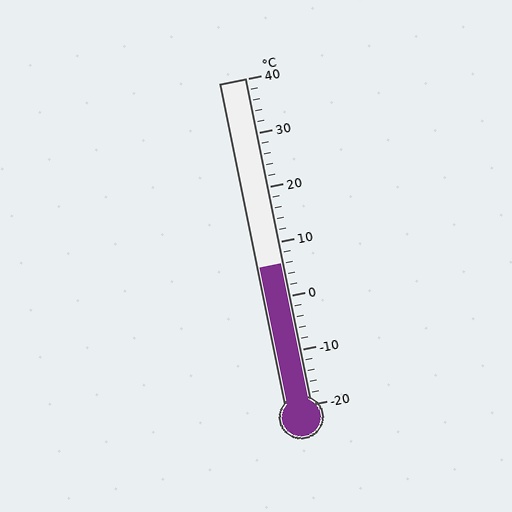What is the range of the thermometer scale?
The thermometer scale ranges from -20°C to 40°C.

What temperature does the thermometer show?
The thermometer shows approximately 6°C.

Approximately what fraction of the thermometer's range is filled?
The thermometer is filled to approximately 45% of its range.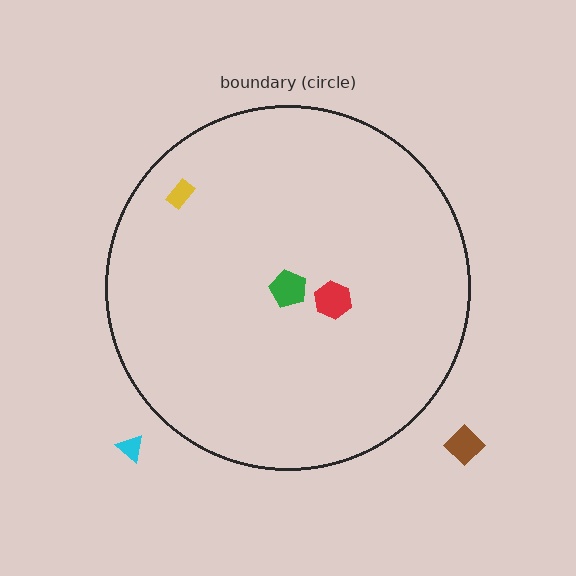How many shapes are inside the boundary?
3 inside, 2 outside.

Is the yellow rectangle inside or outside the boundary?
Inside.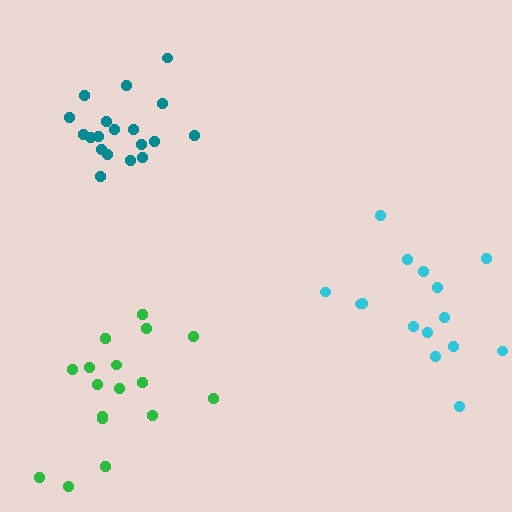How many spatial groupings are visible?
There are 3 spatial groupings.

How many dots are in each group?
Group 1: 19 dots, Group 2: 15 dots, Group 3: 17 dots (51 total).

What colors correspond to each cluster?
The clusters are colored: teal, cyan, green.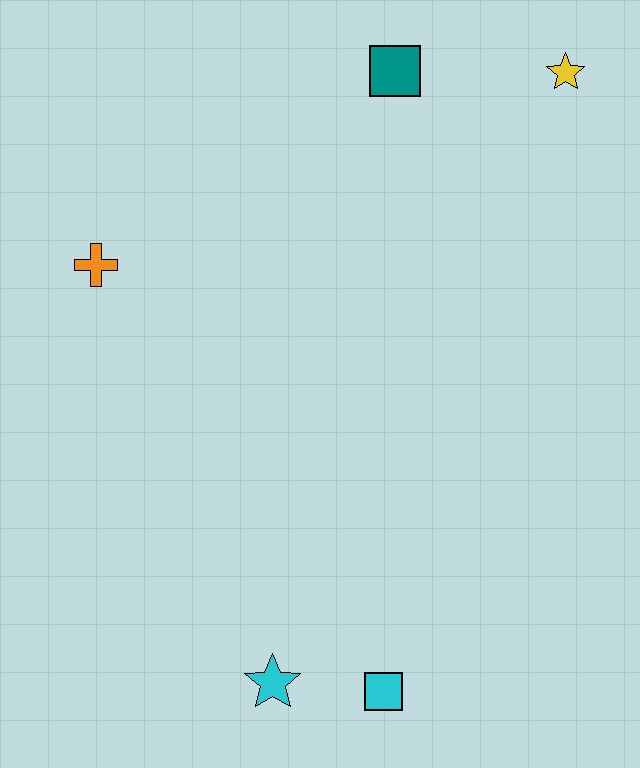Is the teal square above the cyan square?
Yes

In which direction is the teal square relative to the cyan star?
The teal square is above the cyan star.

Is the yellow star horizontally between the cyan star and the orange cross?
No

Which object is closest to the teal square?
The yellow star is closest to the teal square.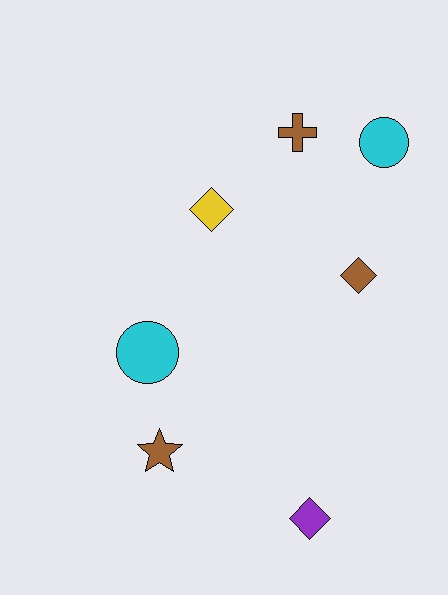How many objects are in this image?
There are 7 objects.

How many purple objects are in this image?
There is 1 purple object.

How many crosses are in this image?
There is 1 cross.